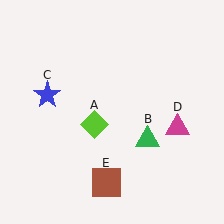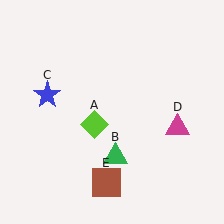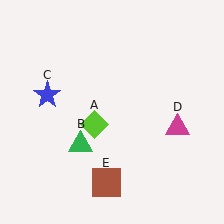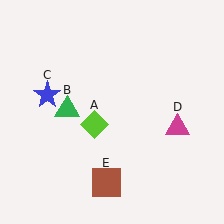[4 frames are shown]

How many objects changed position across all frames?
1 object changed position: green triangle (object B).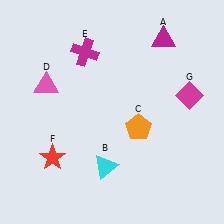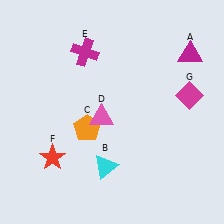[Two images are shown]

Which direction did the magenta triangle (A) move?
The magenta triangle (A) moved right.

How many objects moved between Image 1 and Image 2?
3 objects moved between the two images.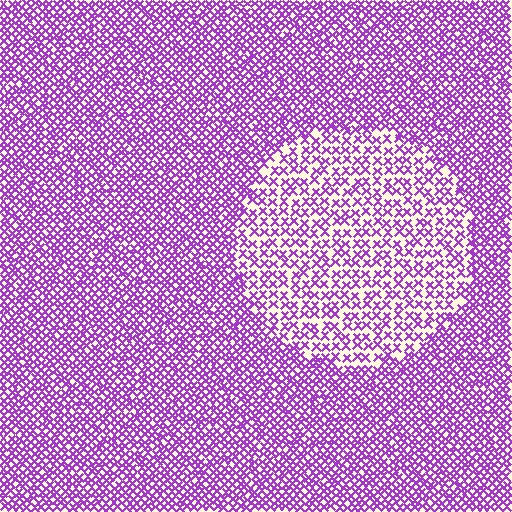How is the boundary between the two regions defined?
The boundary is defined by a change in element density (approximately 1.8x ratio). All elements are the same color, size, and shape.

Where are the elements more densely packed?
The elements are more densely packed outside the circle boundary.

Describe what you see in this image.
The image contains small purple elements arranged at two different densities. A circle-shaped region is visible where the elements are less densely packed than the surrounding area.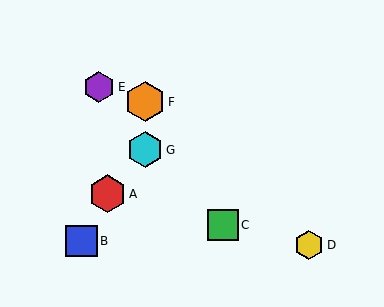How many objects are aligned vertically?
2 objects (F, G) are aligned vertically.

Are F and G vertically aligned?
Yes, both are at x≈145.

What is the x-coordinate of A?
Object A is at x≈107.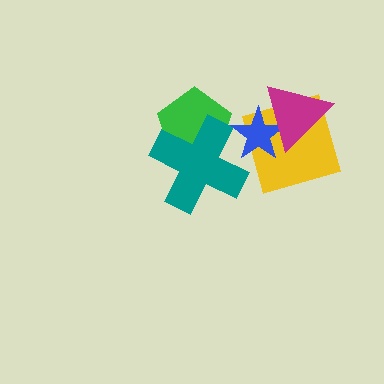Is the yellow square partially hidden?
Yes, it is partially covered by another shape.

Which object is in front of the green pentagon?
The teal cross is in front of the green pentagon.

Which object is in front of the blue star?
The magenta triangle is in front of the blue star.